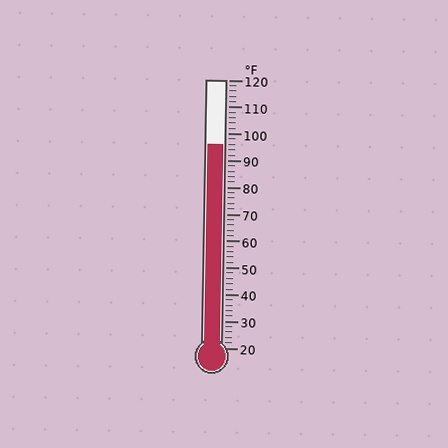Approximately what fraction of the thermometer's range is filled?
The thermometer is filled to approximately 75% of its range.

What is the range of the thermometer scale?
The thermometer scale ranges from 20°F to 120°F.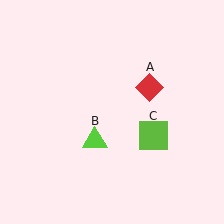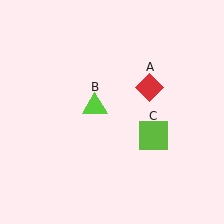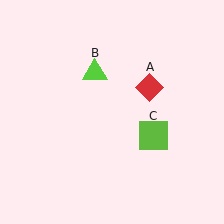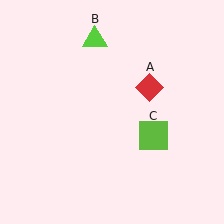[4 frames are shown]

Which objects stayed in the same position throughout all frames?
Red diamond (object A) and lime square (object C) remained stationary.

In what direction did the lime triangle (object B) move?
The lime triangle (object B) moved up.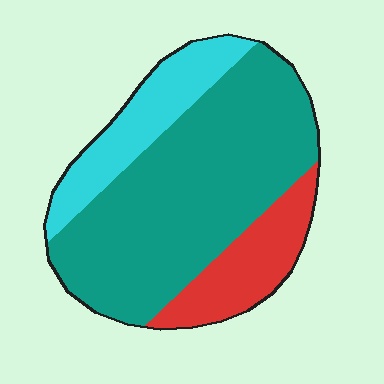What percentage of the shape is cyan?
Cyan takes up about one fifth (1/5) of the shape.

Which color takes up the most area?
Teal, at roughly 65%.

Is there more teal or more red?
Teal.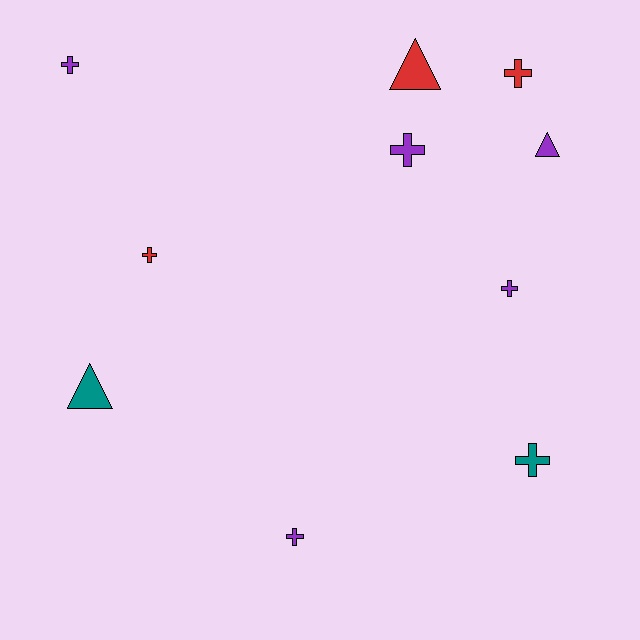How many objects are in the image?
There are 10 objects.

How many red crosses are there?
There are 2 red crosses.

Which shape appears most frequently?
Cross, with 7 objects.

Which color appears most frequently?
Purple, with 5 objects.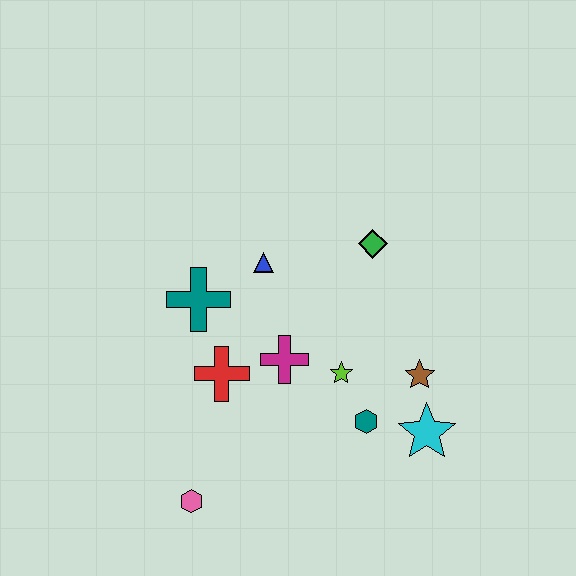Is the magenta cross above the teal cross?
No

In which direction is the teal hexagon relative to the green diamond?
The teal hexagon is below the green diamond.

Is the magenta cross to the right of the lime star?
No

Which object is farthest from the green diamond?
The pink hexagon is farthest from the green diamond.